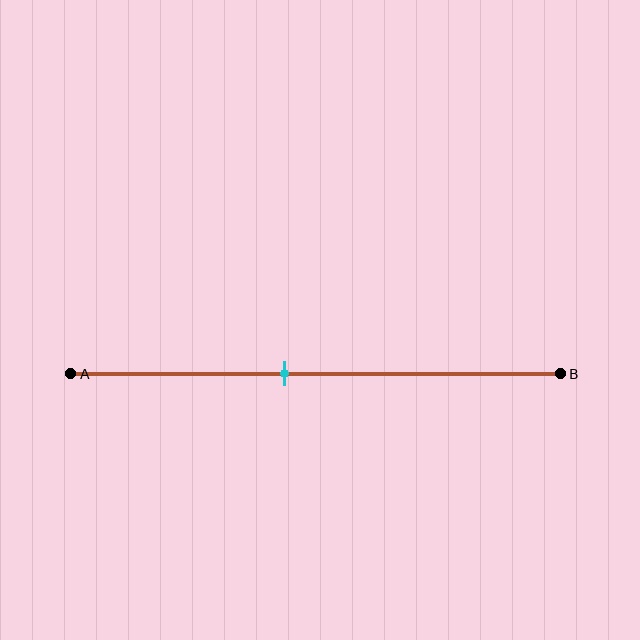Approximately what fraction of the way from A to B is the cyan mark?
The cyan mark is approximately 45% of the way from A to B.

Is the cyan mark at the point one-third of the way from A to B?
No, the mark is at about 45% from A, not at the 33% one-third point.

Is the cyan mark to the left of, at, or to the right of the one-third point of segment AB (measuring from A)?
The cyan mark is to the right of the one-third point of segment AB.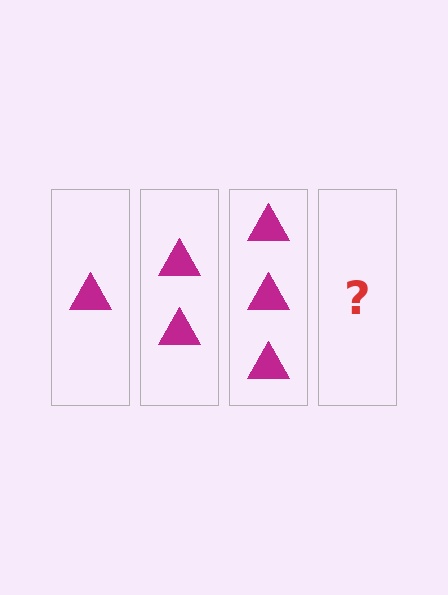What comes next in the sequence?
The next element should be 4 triangles.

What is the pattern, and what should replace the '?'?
The pattern is that each step adds one more triangle. The '?' should be 4 triangles.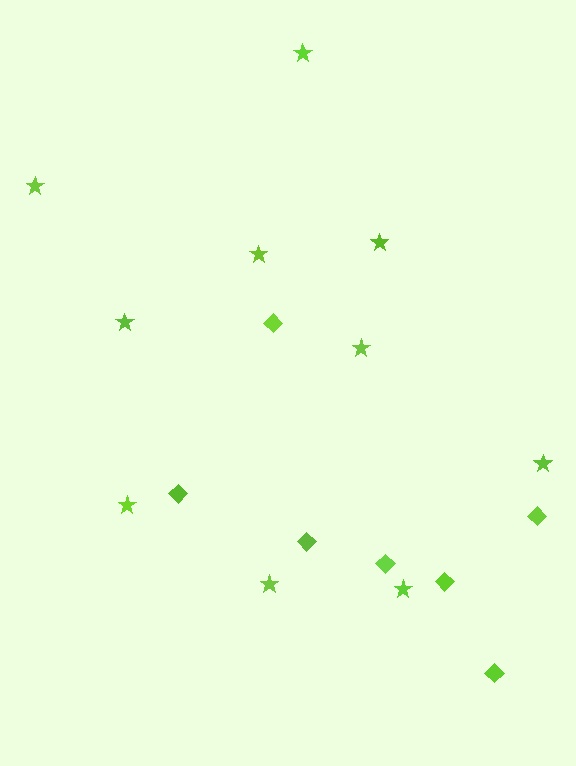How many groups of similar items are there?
There are 2 groups: one group of stars (10) and one group of diamonds (7).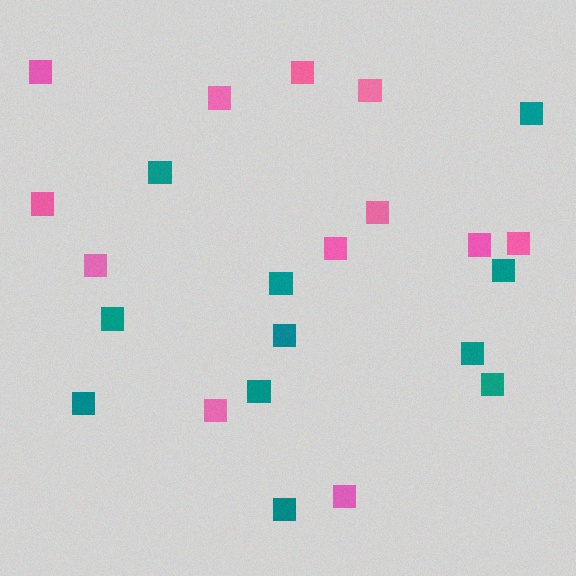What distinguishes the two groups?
There are 2 groups: one group of pink squares (12) and one group of teal squares (11).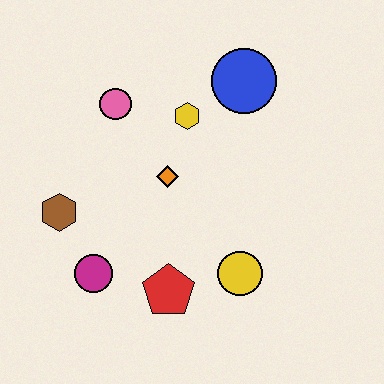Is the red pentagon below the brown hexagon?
Yes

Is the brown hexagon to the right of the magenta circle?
No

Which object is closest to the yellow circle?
The red pentagon is closest to the yellow circle.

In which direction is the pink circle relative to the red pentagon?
The pink circle is above the red pentagon.